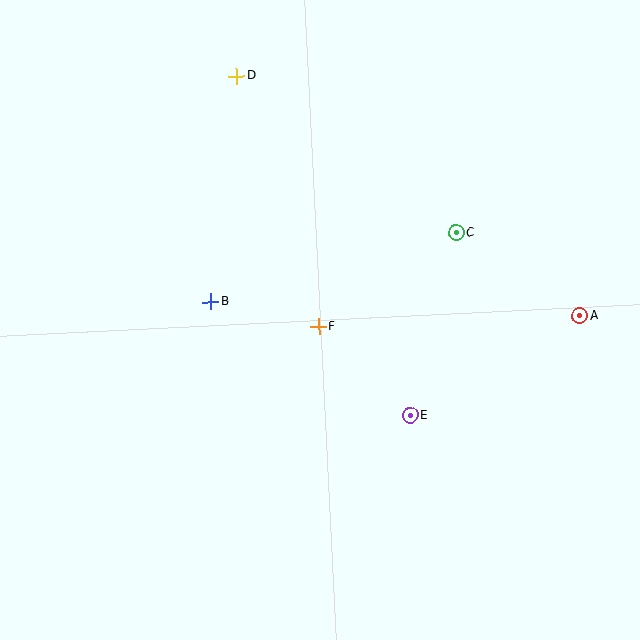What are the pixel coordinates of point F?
Point F is at (319, 327).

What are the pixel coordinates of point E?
Point E is at (410, 415).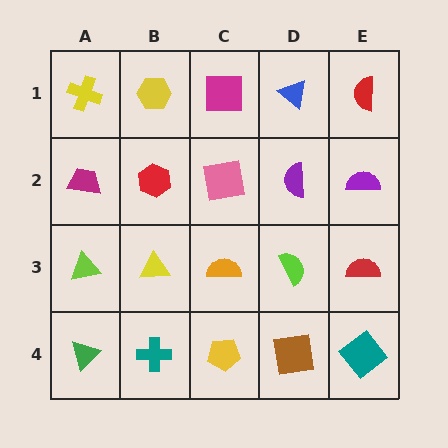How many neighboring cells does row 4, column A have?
2.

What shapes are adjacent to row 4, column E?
A red semicircle (row 3, column E), a brown square (row 4, column D).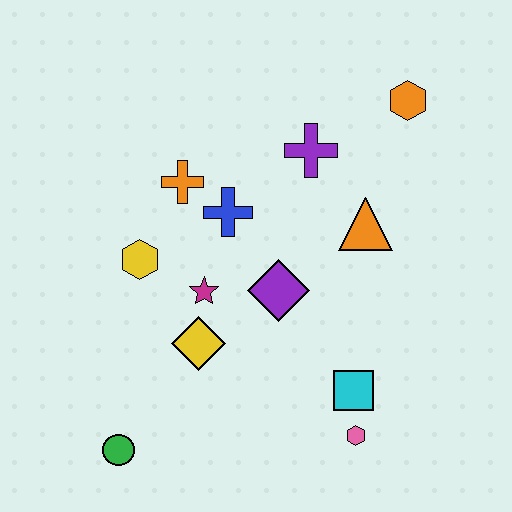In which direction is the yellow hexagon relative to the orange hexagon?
The yellow hexagon is to the left of the orange hexagon.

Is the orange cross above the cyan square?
Yes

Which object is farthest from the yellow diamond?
The orange hexagon is farthest from the yellow diamond.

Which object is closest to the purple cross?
The orange triangle is closest to the purple cross.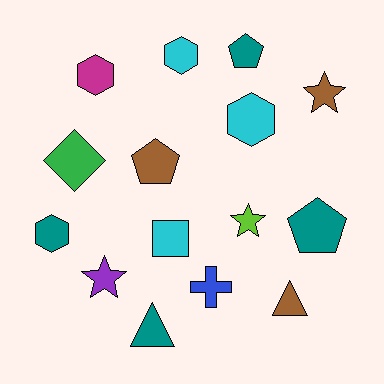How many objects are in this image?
There are 15 objects.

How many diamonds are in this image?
There is 1 diamond.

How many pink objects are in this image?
There are no pink objects.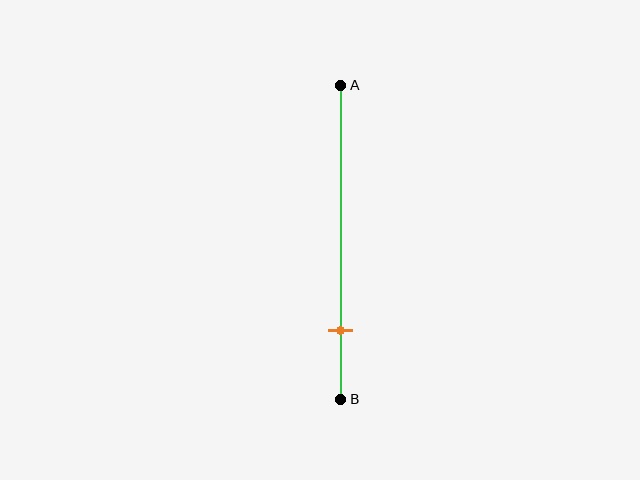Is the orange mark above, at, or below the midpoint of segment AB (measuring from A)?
The orange mark is below the midpoint of segment AB.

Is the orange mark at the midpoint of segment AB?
No, the mark is at about 80% from A, not at the 50% midpoint.